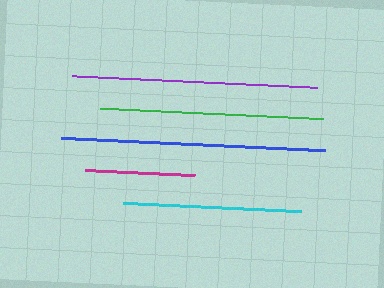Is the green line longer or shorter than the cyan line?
The green line is longer than the cyan line.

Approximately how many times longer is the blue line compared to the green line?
The blue line is approximately 1.2 times the length of the green line.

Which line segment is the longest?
The blue line is the longest at approximately 265 pixels.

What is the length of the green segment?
The green segment is approximately 224 pixels long.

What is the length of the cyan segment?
The cyan segment is approximately 178 pixels long.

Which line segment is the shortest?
The magenta line is the shortest at approximately 110 pixels.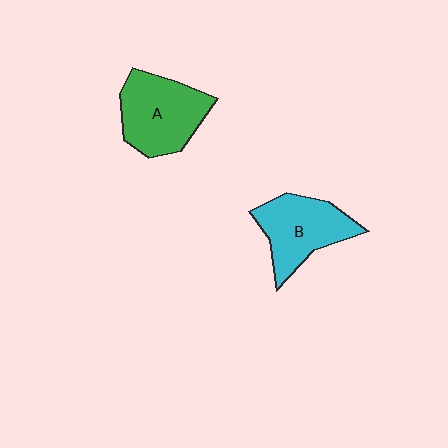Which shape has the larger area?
Shape A (green).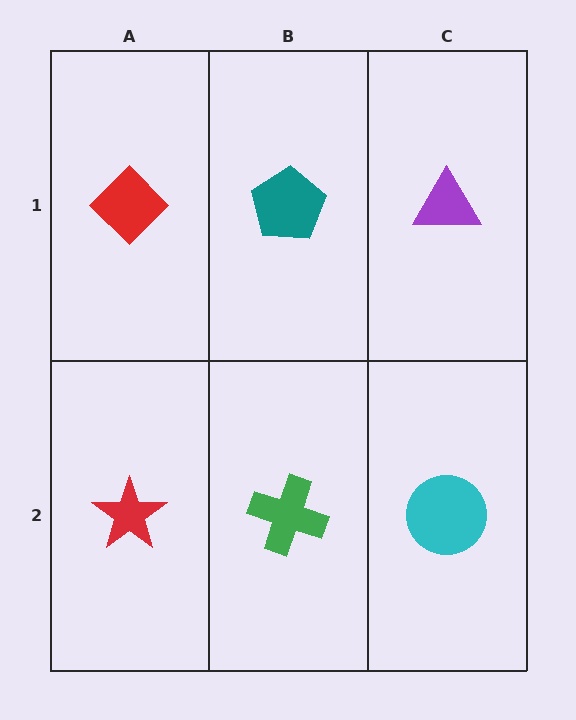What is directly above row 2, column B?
A teal pentagon.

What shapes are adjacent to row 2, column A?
A red diamond (row 1, column A), a green cross (row 2, column B).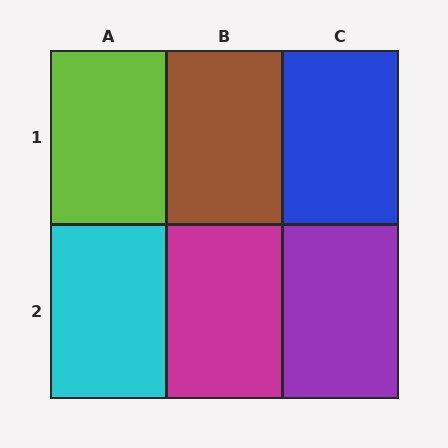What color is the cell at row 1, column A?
Lime.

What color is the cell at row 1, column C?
Blue.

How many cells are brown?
1 cell is brown.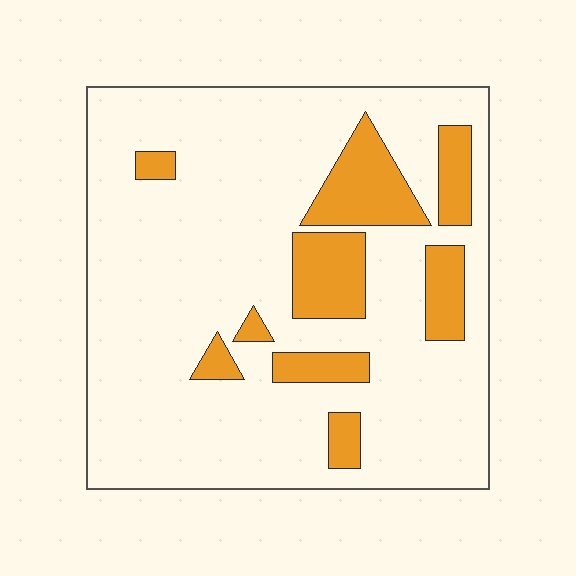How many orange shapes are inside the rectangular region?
9.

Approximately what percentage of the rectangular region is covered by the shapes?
Approximately 20%.